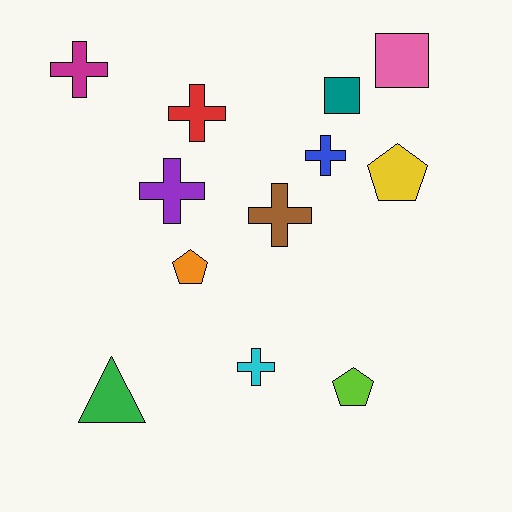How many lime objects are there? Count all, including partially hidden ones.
There is 1 lime object.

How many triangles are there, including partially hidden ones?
There is 1 triangle.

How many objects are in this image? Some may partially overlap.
There are 12 objects.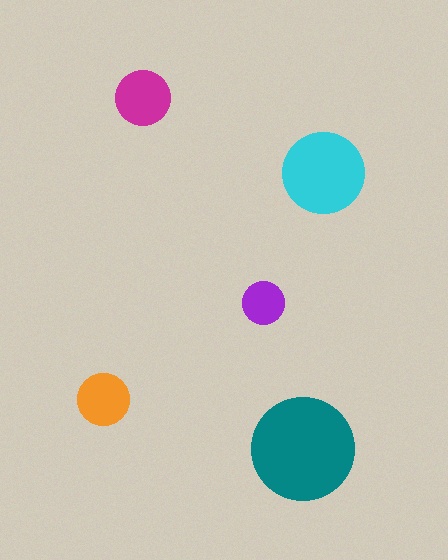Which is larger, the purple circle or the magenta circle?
The magenta one.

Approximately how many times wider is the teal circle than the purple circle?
About 2.5 times wider.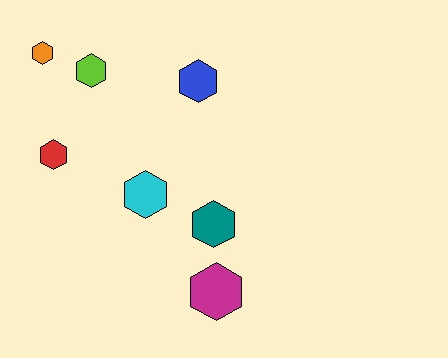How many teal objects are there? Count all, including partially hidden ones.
There is 1 teal object.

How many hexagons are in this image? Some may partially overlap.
There are 7 hexagons.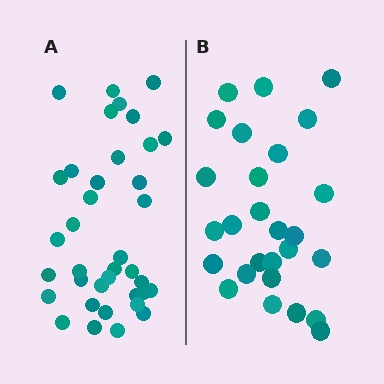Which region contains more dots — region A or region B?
Region A (the left region) has more dots.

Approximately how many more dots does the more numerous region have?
Region A has roughly 10 or so more dots than region B.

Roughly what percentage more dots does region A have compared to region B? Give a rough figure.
About 35% more.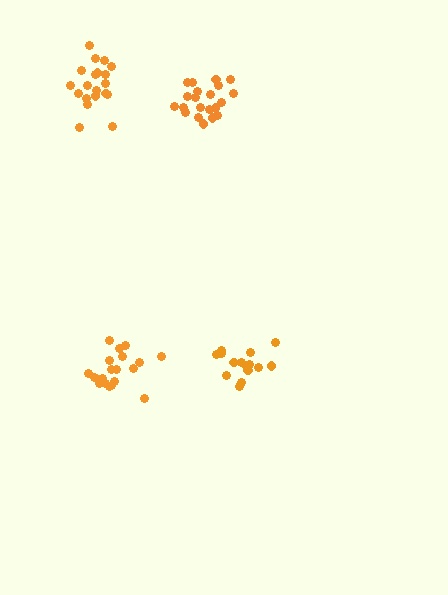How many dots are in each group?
Group 1: 21 dots, Group 2: 20 dots, Group 3: 21 dots, Group 4: 15 dots (77 total).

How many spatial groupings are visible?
There are 4 spatial groupings.